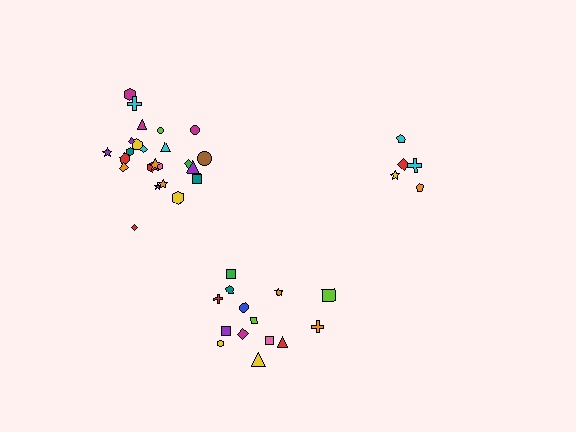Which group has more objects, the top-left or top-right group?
The top-left group.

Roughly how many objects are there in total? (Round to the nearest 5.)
Roughly 45 objects in total.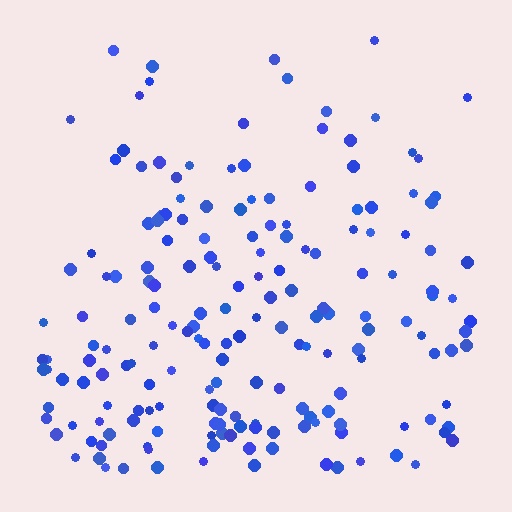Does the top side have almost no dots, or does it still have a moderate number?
Still a moderate number, just noticeably fewer than the bottom.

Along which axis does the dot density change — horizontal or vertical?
Vertical.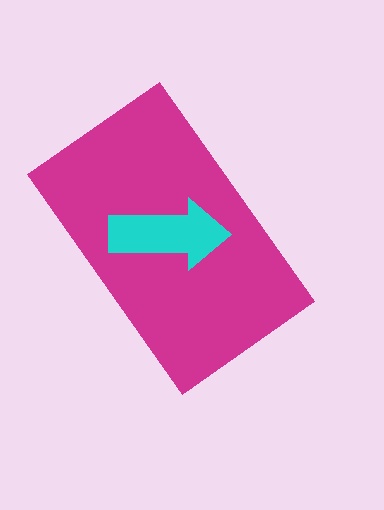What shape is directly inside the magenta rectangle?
The cyan arrow.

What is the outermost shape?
The magenta rectangle.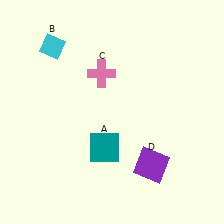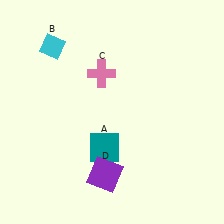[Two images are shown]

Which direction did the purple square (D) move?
The purple square (D) moved left.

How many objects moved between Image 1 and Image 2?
1 object moved between the two images.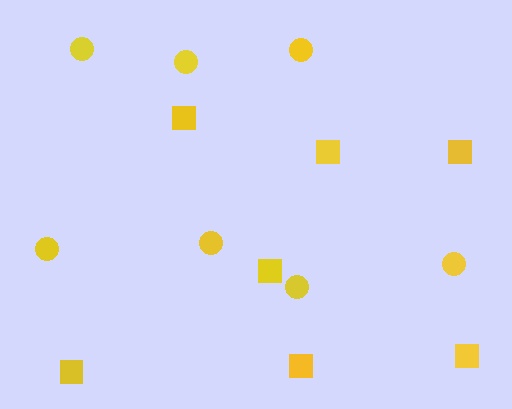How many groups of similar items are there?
There are 2 groups: one group of squares (7) and one group of circles (7).